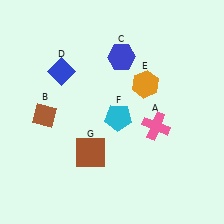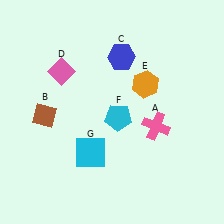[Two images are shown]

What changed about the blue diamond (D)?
In Image 1, D is blue. In Image 2, it changed to pink.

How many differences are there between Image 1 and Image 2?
There are 2 differences between the two images.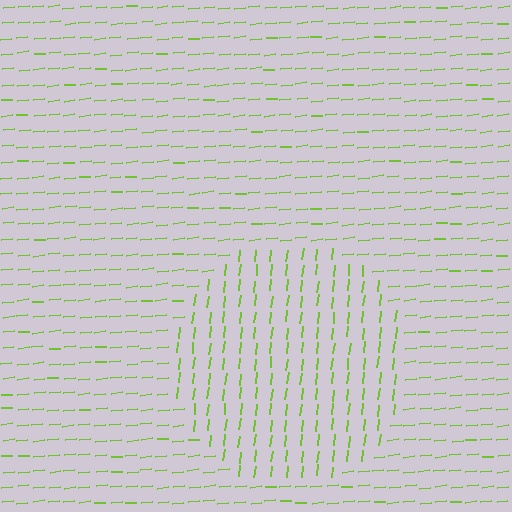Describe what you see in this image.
The image is filled with small lime line segments. A circle region in the image has lines oriented differently from the surrounding lines, creating a visible texture boundary.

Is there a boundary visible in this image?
Yes, there is a texture boundary formed by a change in line orientation.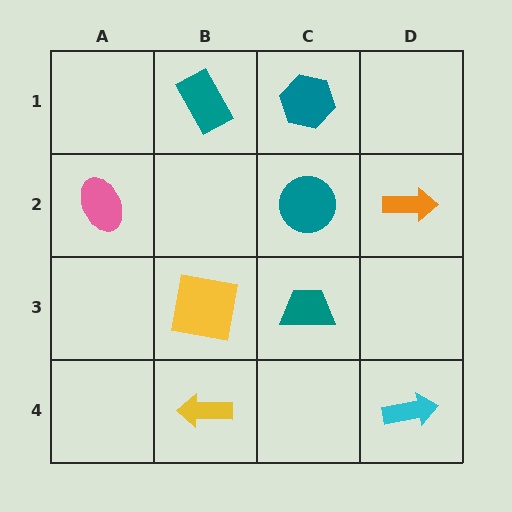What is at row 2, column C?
A teal circle.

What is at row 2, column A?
A pink ellipse.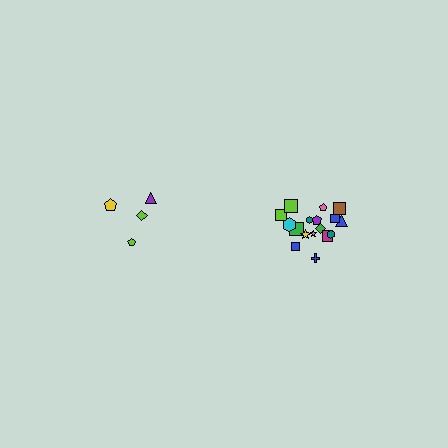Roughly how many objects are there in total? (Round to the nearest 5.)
Roughly 20 objects in total.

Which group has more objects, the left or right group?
The right group.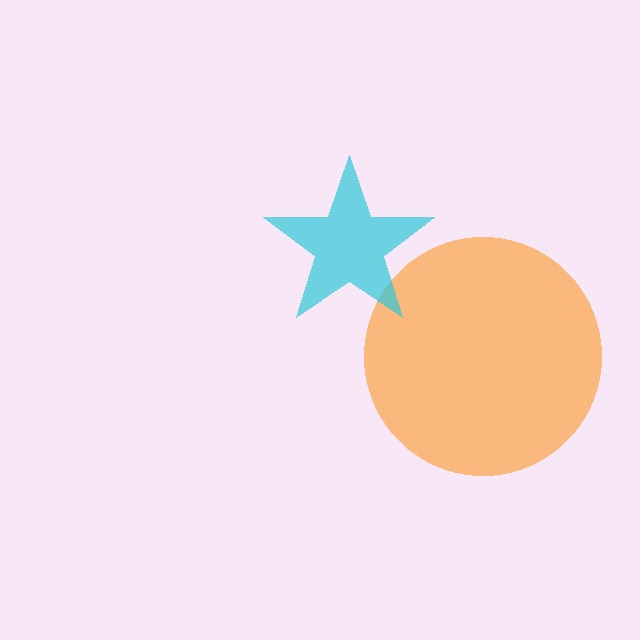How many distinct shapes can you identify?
There are 2 distinct shapes: an orange circle, a cyan star.